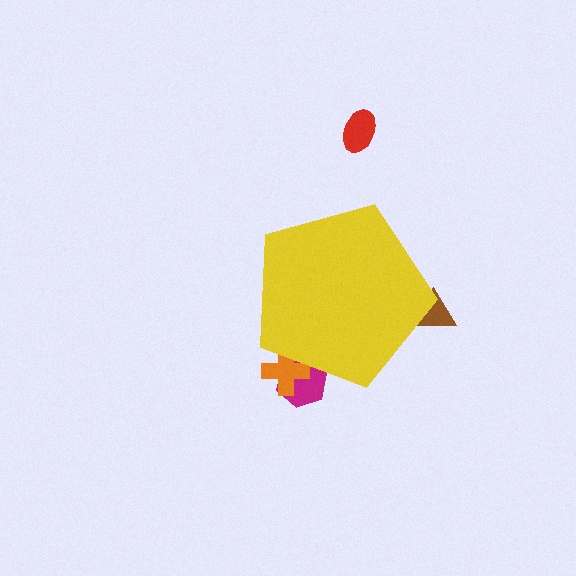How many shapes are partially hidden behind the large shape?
3 shapes are partially hidden.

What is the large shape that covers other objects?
A yellow pentagon.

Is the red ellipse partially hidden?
No, the red ellipse is fully visible.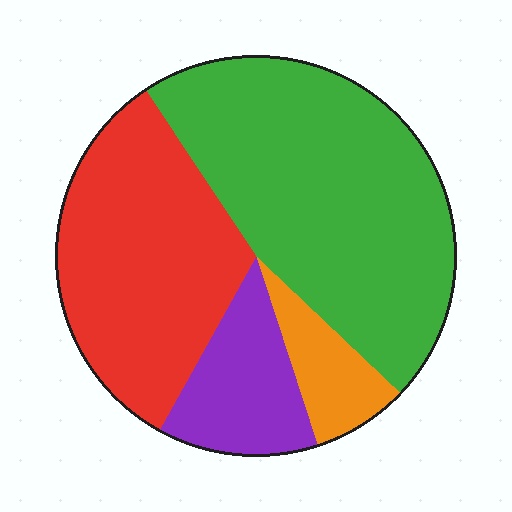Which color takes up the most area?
Green, at roughly 45%.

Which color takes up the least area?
Orange, at roughly 10%.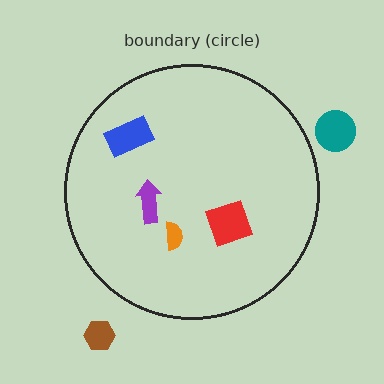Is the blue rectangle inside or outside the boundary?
Inside.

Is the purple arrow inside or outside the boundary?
Inside.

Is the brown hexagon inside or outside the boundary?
Outside.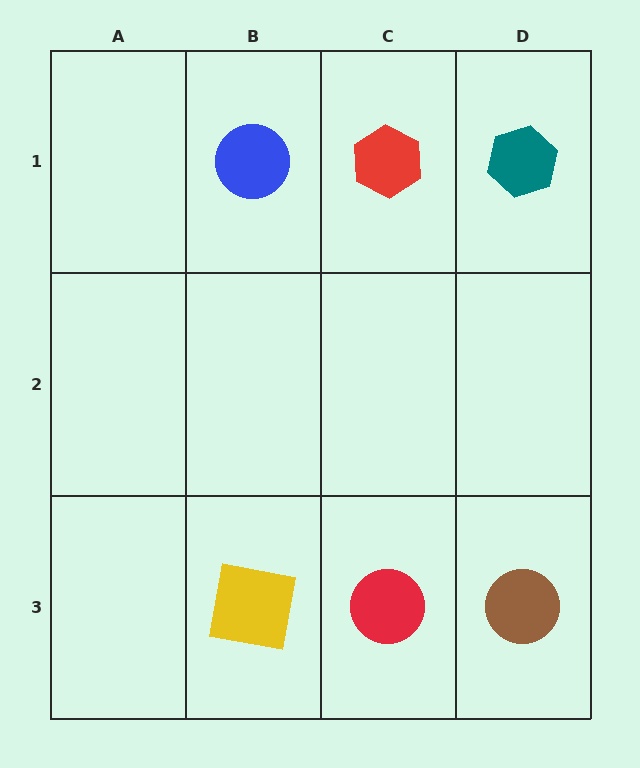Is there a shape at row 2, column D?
No, that cell is empty.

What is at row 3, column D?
A brown circle.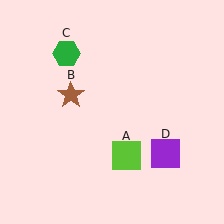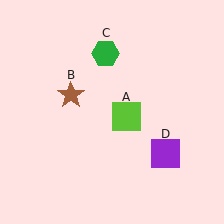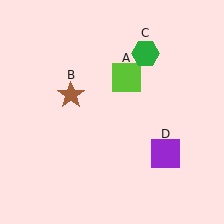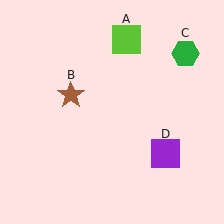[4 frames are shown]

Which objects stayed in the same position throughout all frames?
Brown star (object B) and purple square (object D) remained stationary.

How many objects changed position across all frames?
2 objects changed position: lime square (object A), green hexagon (object C).